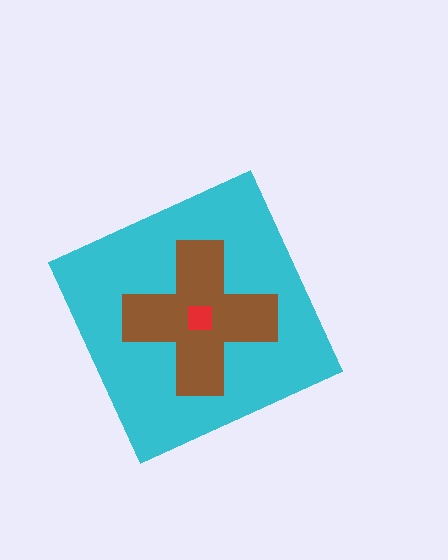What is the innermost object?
The red square.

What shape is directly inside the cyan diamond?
The brown cross.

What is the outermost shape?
The cyan diamond.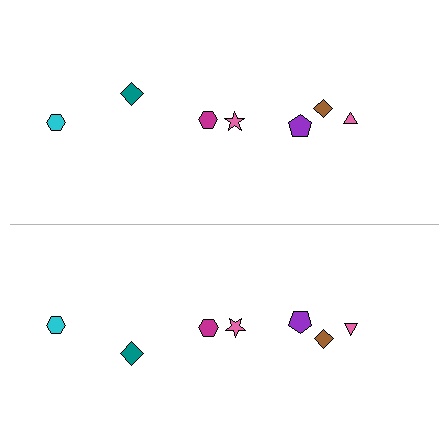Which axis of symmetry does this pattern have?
The pattern has a horizontal axis of symmetry running through the center of the image.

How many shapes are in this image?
There are 14 shapes in this image.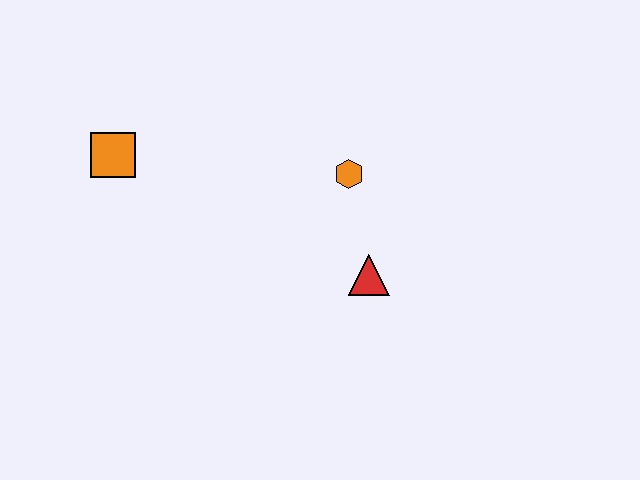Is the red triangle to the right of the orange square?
Yes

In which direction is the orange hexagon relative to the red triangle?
The orange hexagon is above the red triangle.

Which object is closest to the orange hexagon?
The red triangle is closest to the orange hexagon.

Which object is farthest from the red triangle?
The orange square is farthest from the red triangle.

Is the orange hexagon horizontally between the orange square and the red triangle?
Yes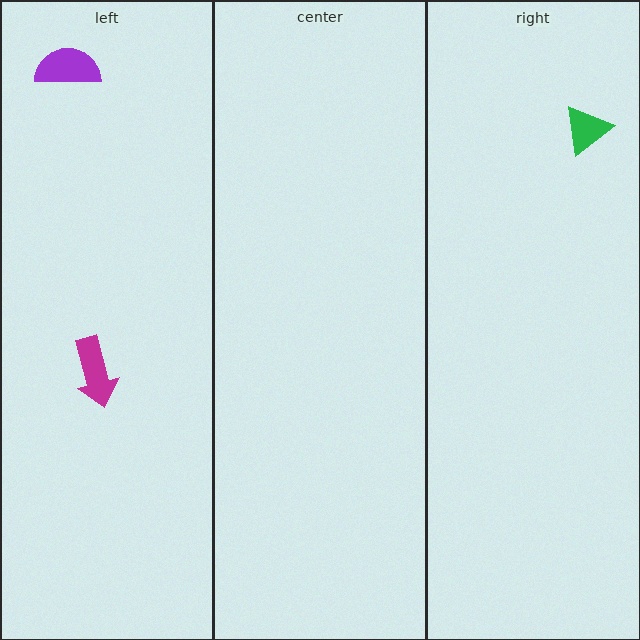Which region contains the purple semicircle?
The left region.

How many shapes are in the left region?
2.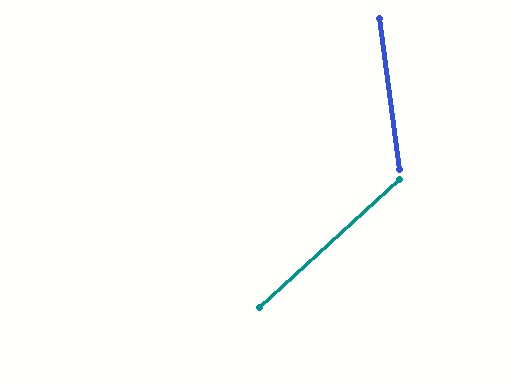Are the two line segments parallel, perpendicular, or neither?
Neither parallel nor perpendicular — they differ by about 55°.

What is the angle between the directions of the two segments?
Approximately 55 degrees.